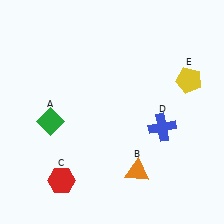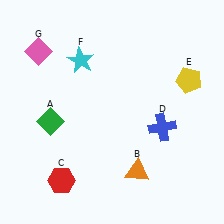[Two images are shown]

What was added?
A cyan star (F), a pink diamond (G) were added in Image 2.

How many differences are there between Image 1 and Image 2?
There are 2 differences between the two images.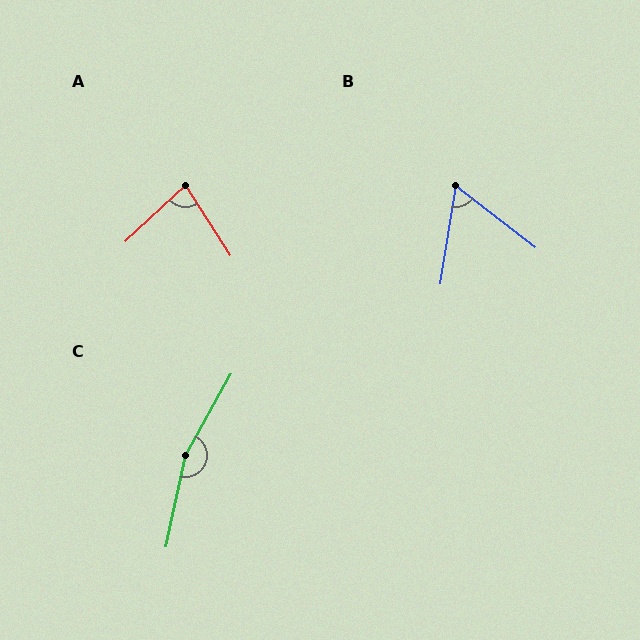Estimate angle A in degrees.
Approximately 79 degrees.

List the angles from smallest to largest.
B (61°), A (79°), C (163°).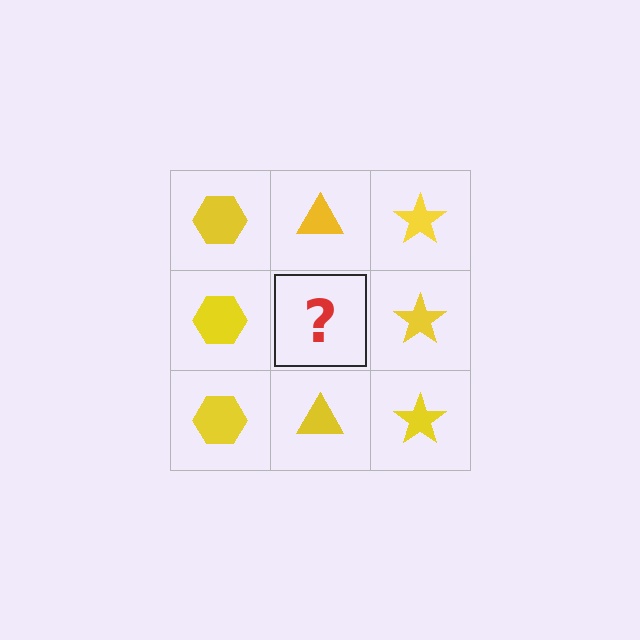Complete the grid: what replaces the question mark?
The question mark should be replaced with a yellow triangle.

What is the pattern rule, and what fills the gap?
The rule is that each column has a consistent shape. The gap should be filled with a yellow triangle.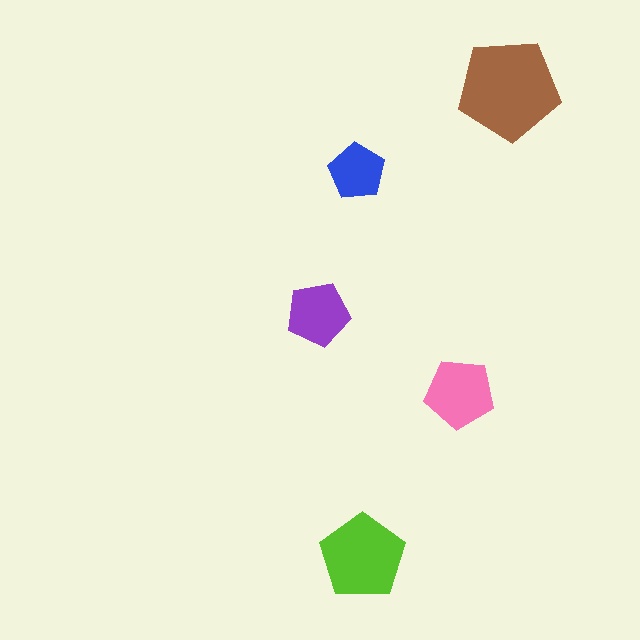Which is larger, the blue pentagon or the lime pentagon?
The lime one.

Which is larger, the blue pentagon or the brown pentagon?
The brown one.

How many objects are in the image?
There are 5 objects in the image.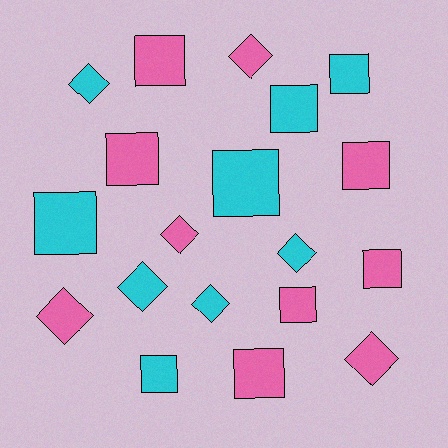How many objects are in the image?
There are 19 objects.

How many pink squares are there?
There are 6 pink squares.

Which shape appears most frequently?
Square, with 11 objects.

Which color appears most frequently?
Pink, with 10 objects.